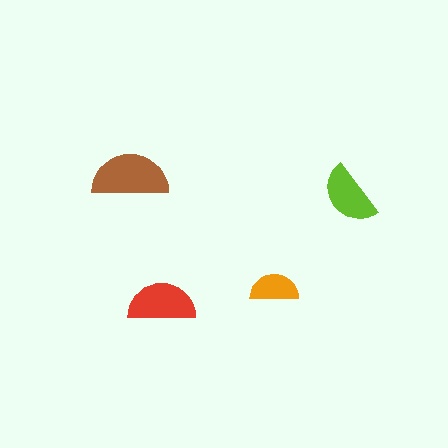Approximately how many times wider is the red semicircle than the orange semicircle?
About 1.5 times wider.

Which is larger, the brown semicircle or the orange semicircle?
The brown one.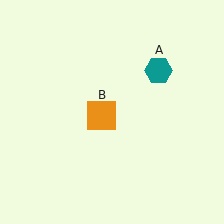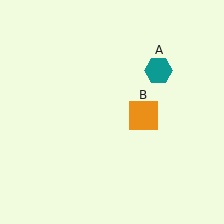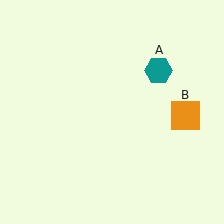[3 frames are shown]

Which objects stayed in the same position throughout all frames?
Teal hexagon (object A) remained stationary.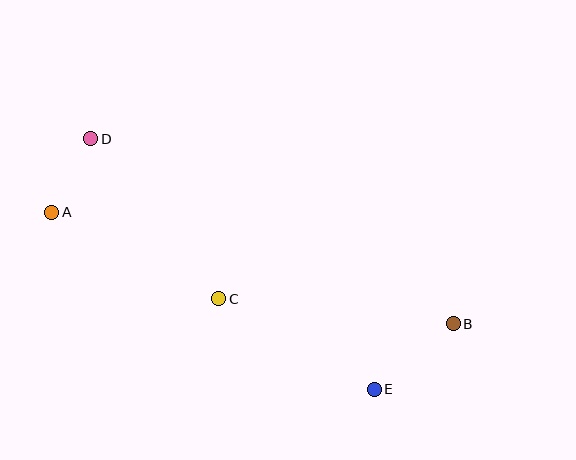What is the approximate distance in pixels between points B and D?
The distance between B and D is approximately 407 pixels.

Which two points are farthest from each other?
Points A and B are farthest from each other.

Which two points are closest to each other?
Points A and D are closest to each other.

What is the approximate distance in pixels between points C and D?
The distance between C and D is approximately 205 pixels.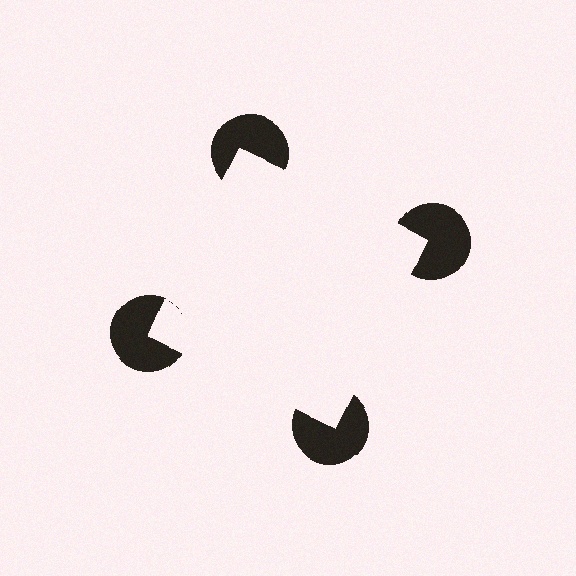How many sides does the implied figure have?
4 sides.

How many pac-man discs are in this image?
There are 4 — one at each vertex of the illusory square.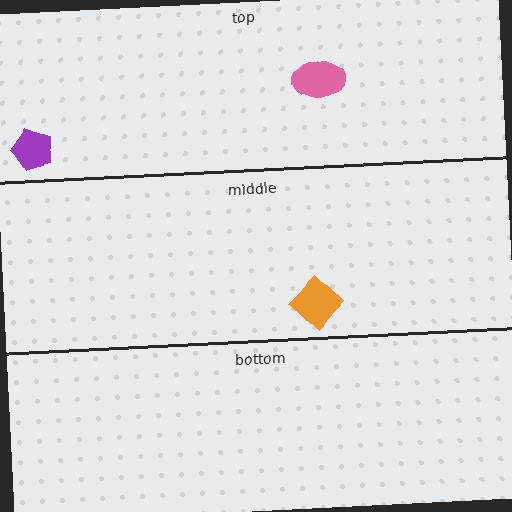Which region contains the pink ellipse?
The top region.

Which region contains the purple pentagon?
The top region.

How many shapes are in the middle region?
1.